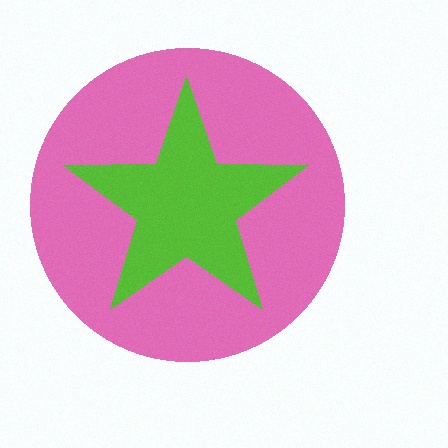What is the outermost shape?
The pink circle.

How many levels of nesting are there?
2.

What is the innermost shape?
The lime star.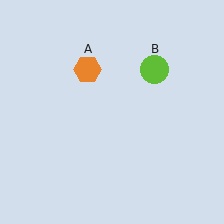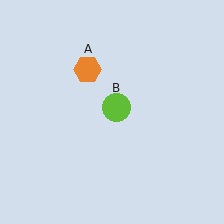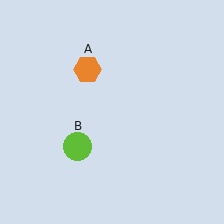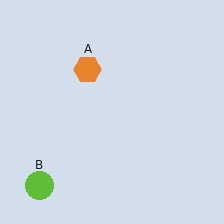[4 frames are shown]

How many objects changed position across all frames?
1 object changed position: lime circle (object B).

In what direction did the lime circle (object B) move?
The lime circle (object B) moved down and to the left.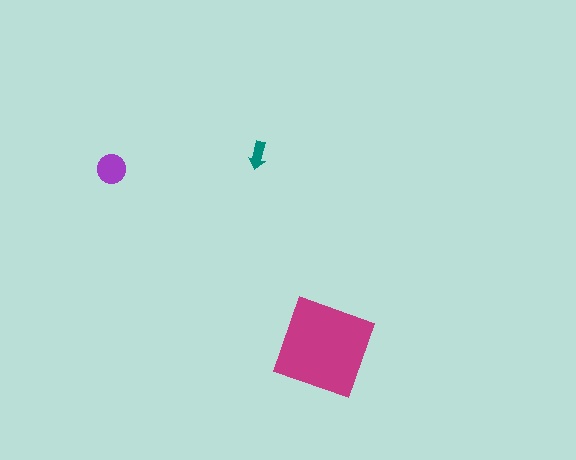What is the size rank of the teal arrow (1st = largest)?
3rd.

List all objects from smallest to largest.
The teal arrow, the purple circle, the magenta diamond.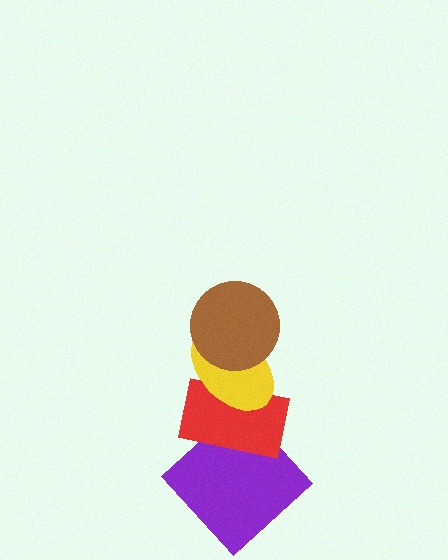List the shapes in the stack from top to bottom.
From top to bottom: the brown circle, the yellow ellipse, the red rectangle, the purple diamond.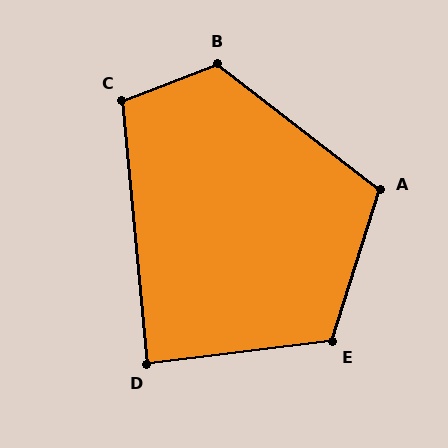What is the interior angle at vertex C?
Approximately 105 degrees (obtuse).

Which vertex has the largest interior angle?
B, at approximately 121 degrees.